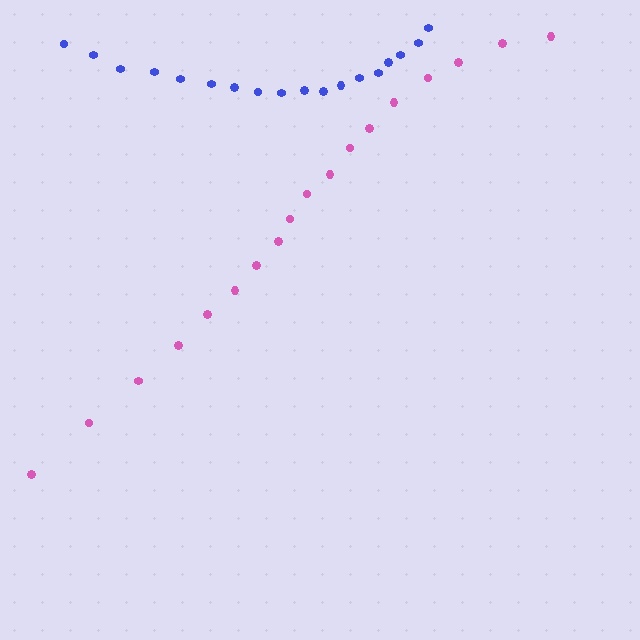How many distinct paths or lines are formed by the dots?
There are 2 distinct paths.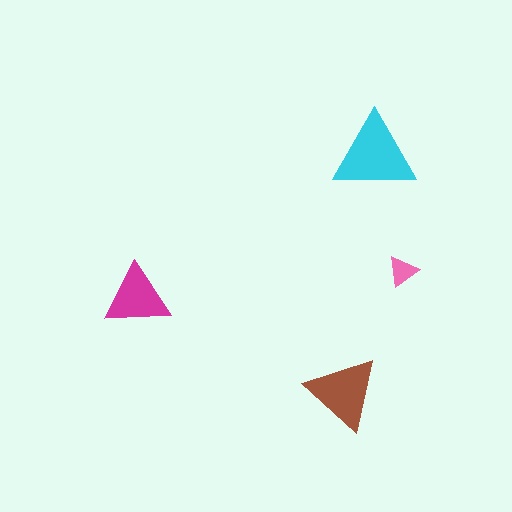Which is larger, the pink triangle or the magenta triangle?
The magenta one.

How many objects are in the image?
There are 4 objects in the image.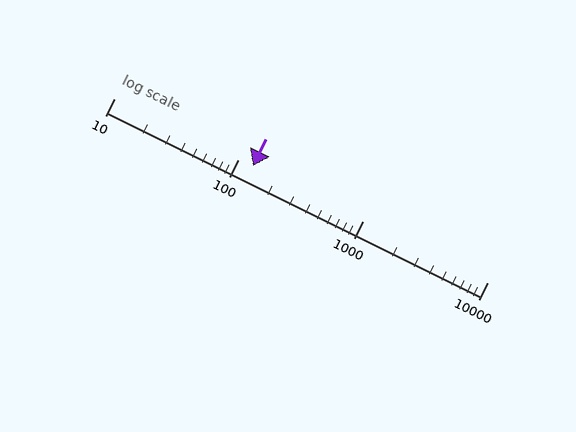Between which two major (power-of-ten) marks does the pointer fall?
The pointer is between 100 and 1000.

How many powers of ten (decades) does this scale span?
The scale spans 3 decades, from 10 to 10000.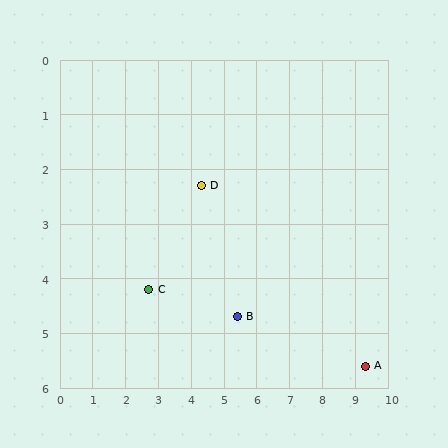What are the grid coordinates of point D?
Point D is at approximately (4.3, 2.3).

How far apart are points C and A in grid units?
Points C and A are about 6.7 grid units apart.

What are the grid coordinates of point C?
Point C is at approximately (2.7, 4.2).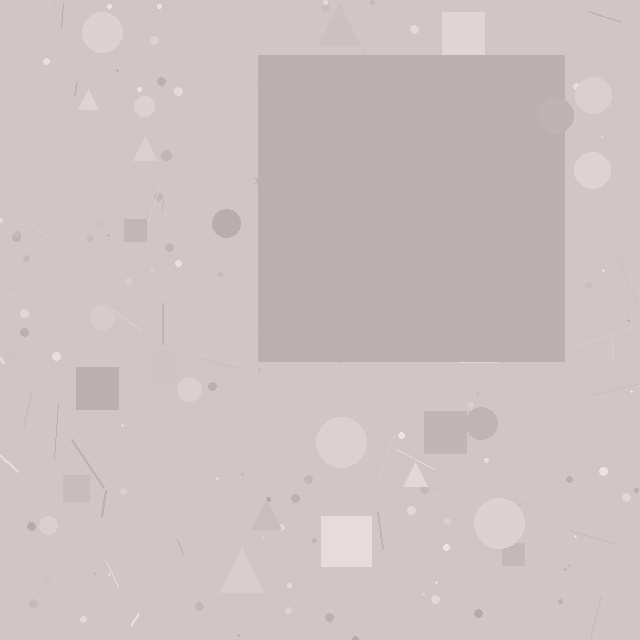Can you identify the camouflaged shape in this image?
The camouflaged shape is a square.